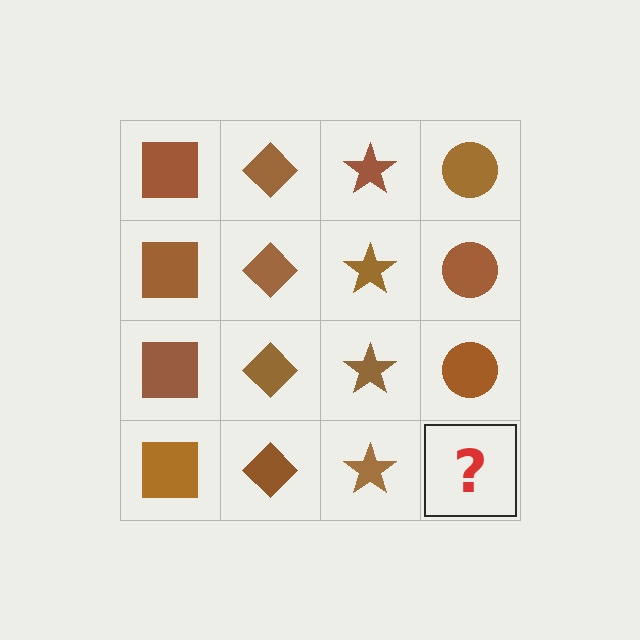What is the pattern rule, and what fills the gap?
The rule is that each column has a consistent shape. The gap should be filled with a brown circle.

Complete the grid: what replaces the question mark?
The question mark should be replaced with a brown circle.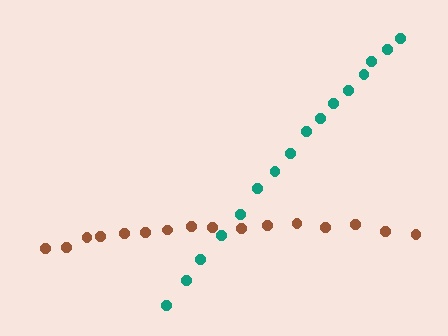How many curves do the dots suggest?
There are 2 distinct paths.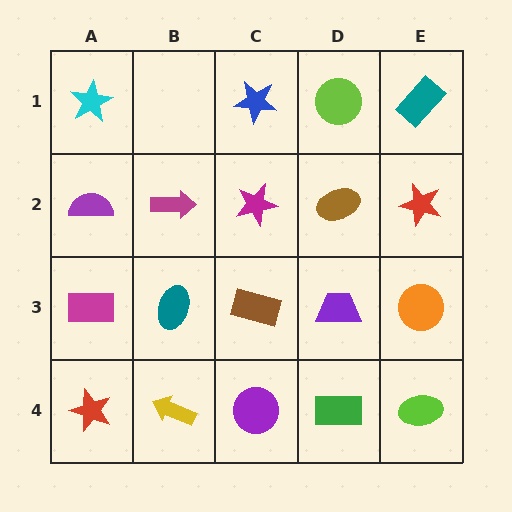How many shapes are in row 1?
4 shapes.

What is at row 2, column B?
A magenta arrow.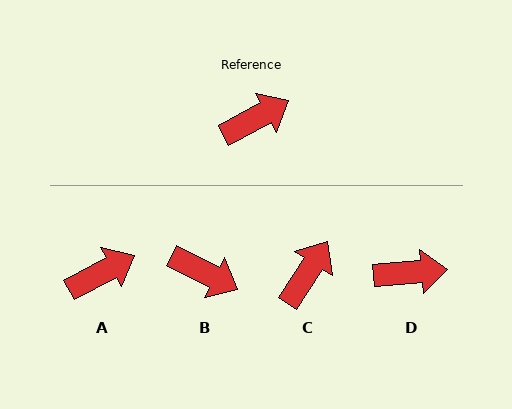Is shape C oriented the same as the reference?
No, it is off by about 29 degrees.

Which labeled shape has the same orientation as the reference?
A.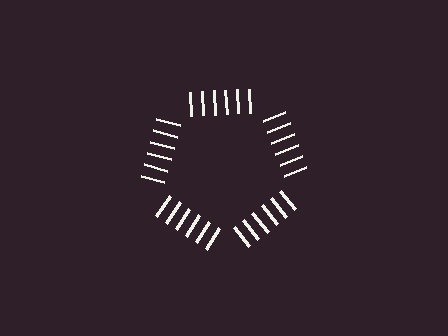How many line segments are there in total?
30 — 6 along each of the 5 edges.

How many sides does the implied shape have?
5 sides — the line-ends trace a pentagon.